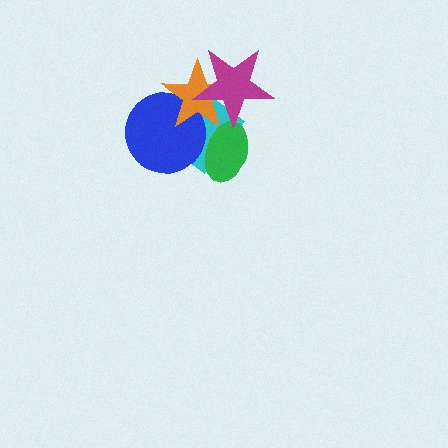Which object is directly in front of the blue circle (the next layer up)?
The orange star is directly in front of the blue circle.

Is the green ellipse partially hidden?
Yes, it is partially covered by another shape.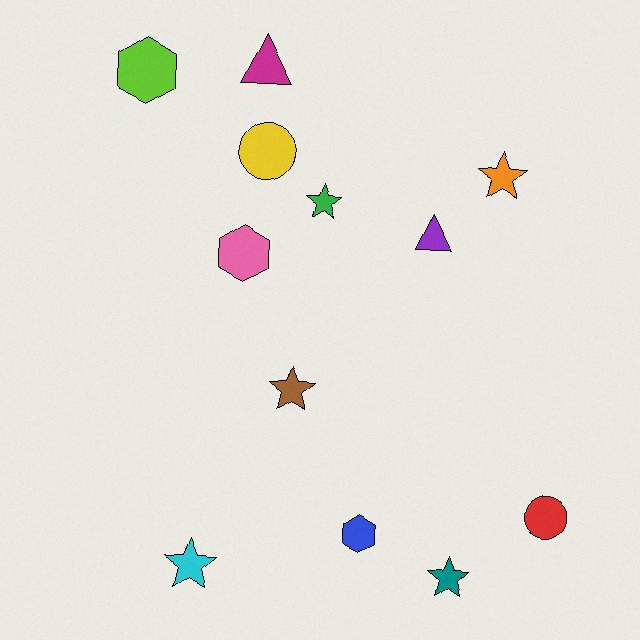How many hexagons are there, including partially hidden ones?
There are 3 hexagons.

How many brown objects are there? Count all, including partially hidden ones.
There is 1 brown object.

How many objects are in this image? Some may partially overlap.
There are 12 objects.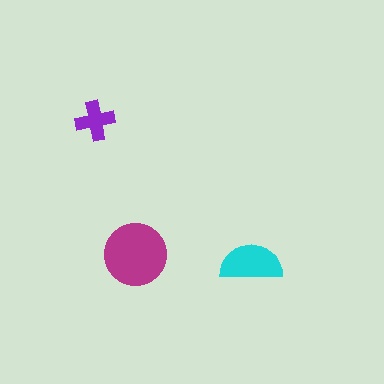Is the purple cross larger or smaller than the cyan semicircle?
Smaller.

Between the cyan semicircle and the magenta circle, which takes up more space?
The magenta circle.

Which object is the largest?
The magenta circle.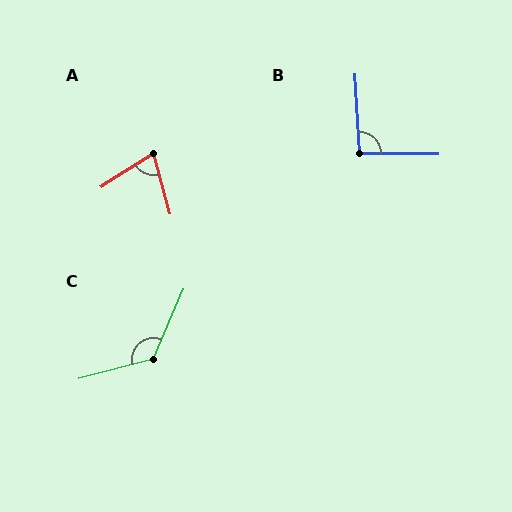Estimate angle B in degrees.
Approximately 93 degrees.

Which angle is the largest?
C, at approximately 128 degrees.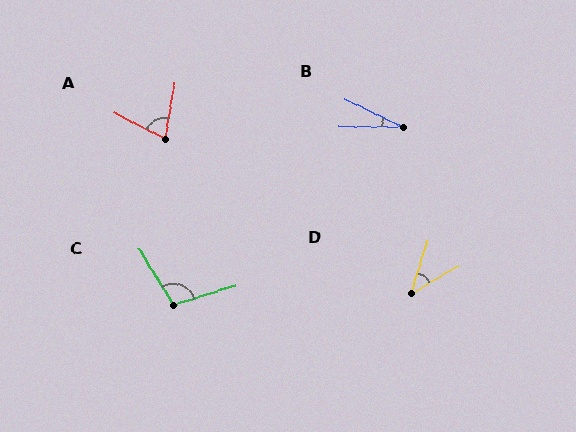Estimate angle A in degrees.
Approximately 73 degrees.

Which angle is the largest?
C, at approximately 105 degrees.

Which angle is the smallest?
B, at approximately 25 degrees.